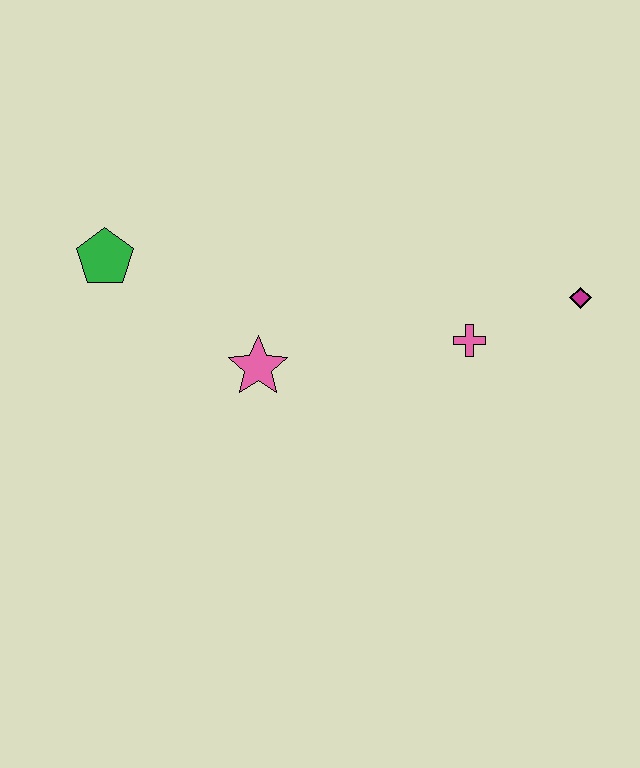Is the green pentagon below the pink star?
No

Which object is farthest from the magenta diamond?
The green pentagon is farthest from the magenta diamond.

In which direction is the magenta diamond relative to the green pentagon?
The magenta diamond is to the right of the green pentagon.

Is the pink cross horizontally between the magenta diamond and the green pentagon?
Yes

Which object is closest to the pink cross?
The magenta diamond is closest to the pink cross.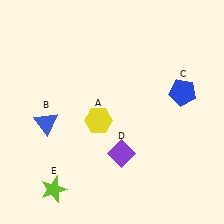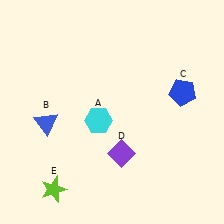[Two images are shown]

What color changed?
The hexagon (A) changed from yellow in Image 1 to cyan in Image 2.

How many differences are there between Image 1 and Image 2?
There is 1 difference between the two images.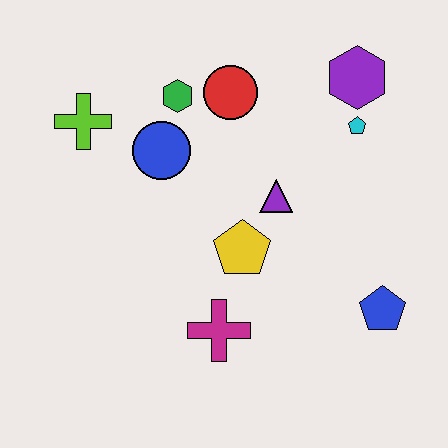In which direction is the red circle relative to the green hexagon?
The red circle is to the right of the green hexagon.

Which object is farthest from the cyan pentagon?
The lime cross is farthest from the cyan pentagon.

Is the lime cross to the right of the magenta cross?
No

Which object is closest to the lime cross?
The blue circle is closest to the lime cross.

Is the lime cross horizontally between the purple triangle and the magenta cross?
No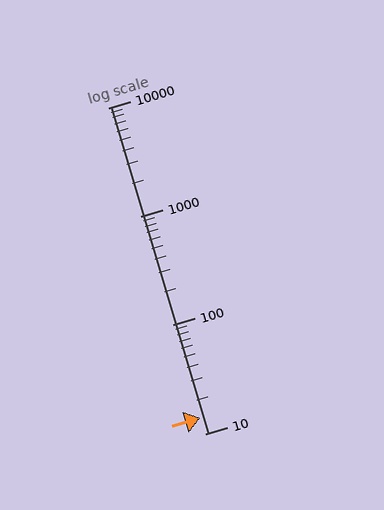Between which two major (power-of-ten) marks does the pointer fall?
The pointer is between 10 and 100.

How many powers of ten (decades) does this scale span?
The scale spans 3 decades, from 10 to 10000.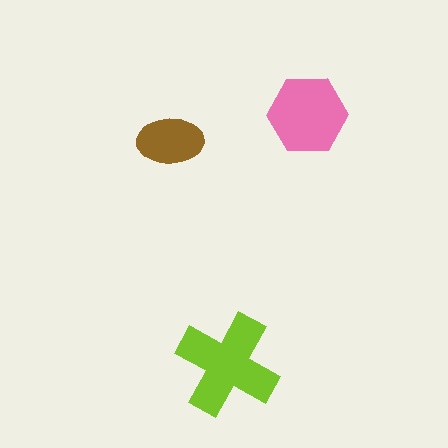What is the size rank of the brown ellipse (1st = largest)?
3rd.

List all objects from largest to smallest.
The lime cross, the pink hexagon, the brown ellipse.